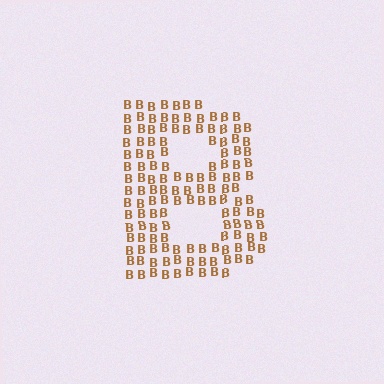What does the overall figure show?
The overall figure shows the letter B.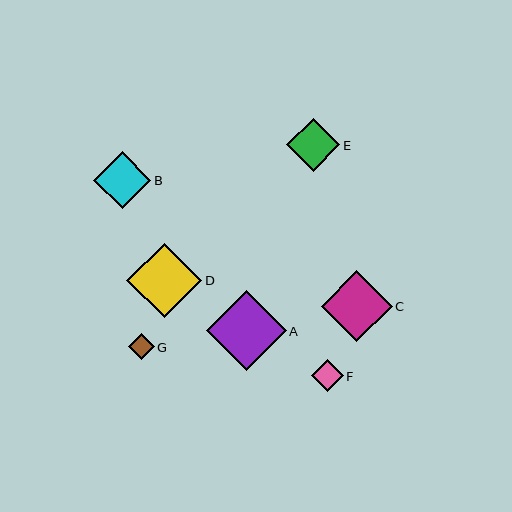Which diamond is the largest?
Diamond A is the largest with a size of approximately 80 pixels.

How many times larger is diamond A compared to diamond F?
Diamond A is approximately 2.5 times the size of diamond F.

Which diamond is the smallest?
Diamond G is the smallest with a size of approximately 26 pixels.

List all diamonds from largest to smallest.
From largest to smallest: A, D, C, B, E, F, G.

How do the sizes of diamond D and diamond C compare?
Diamond D and diamond C are approximately the same size.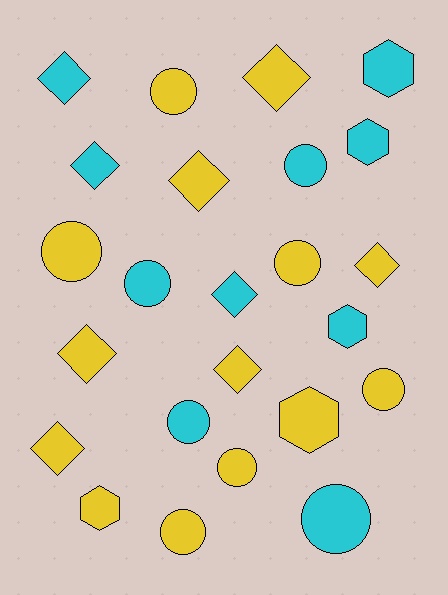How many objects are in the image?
There are 24 objects.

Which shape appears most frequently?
Circle, with 10 objects.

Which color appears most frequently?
Yellow, with 14 objects.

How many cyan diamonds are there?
There are 3 cyan diamonds.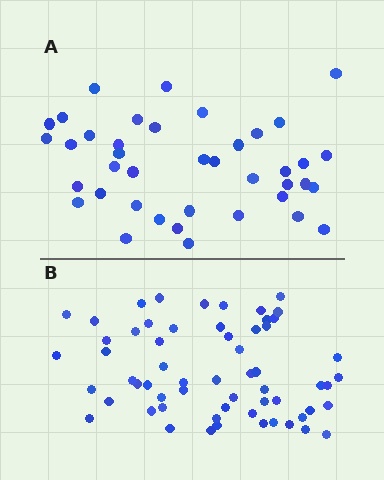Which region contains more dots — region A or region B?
Region B (the bottom region) has more dots.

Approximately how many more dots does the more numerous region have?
Region B has approximately 20 more dots than region A.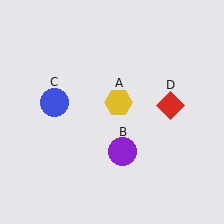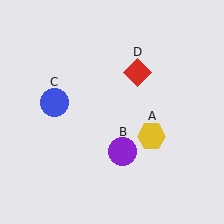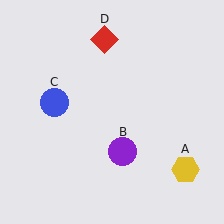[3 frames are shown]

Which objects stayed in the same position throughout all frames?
Purple circle (object B) and blue circle (object C) remained stationary.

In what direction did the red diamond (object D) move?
The red diamond (object D) moved up and to the left.